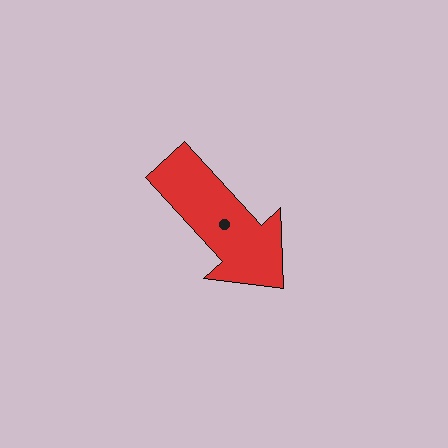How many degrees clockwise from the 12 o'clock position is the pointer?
Approximately 137 degrees.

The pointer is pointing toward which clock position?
Roughly 5 o'clock.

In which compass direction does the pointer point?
Southeast.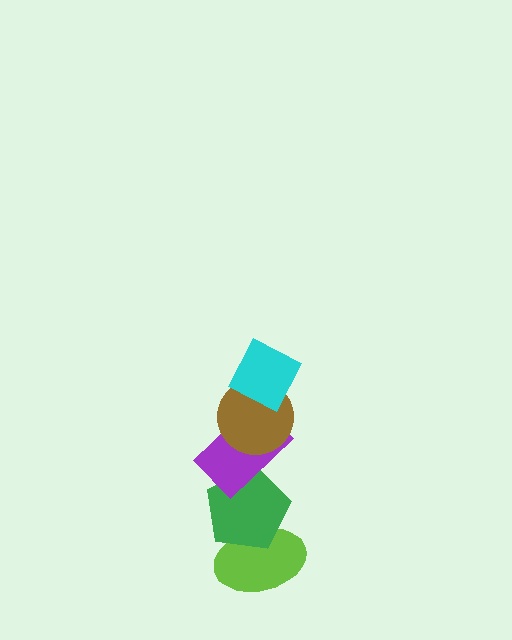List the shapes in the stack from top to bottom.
From top to bottom: the cyan diamond, the brown circle, the purple rectangle, the green pentagon, the lime ellipse.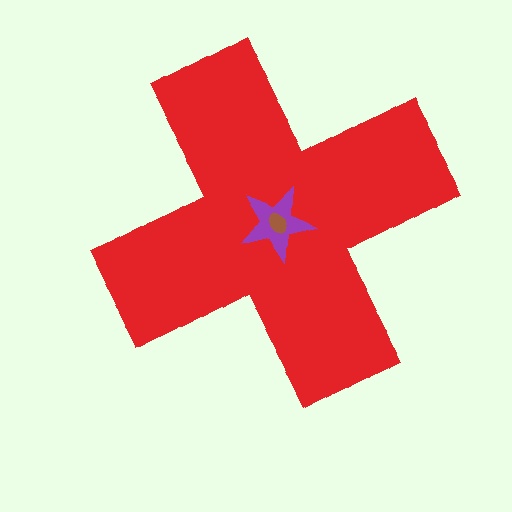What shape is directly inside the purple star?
The brown ellipse.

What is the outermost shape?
The red cross.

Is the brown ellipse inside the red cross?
Yes.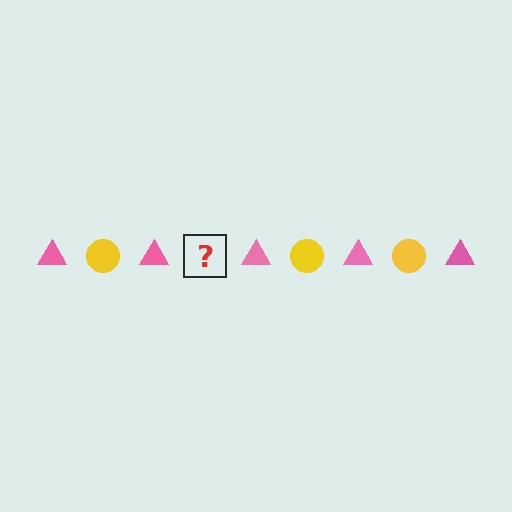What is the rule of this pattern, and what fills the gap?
The rule is that the pattern alternates between pink triangle and yellow circle. The gap should be filled with a yellow circle.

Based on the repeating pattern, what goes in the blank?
The blank should be a yellow circle.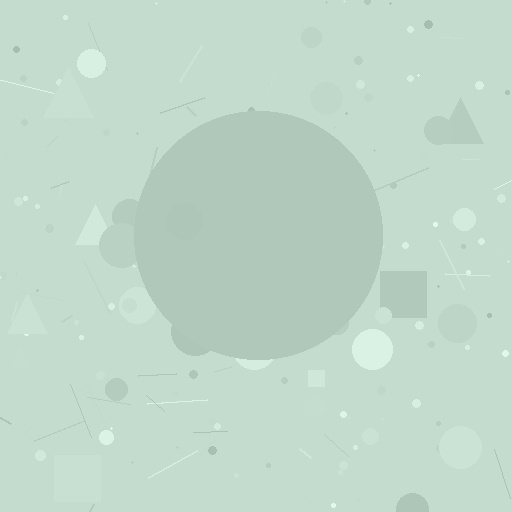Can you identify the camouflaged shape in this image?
The camouflaged shape is a circle.